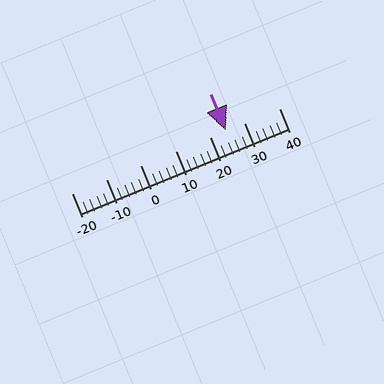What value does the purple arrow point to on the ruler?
The purple arrow points to approximately 25.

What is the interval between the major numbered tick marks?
The major tick marks are spaced 10 units apart.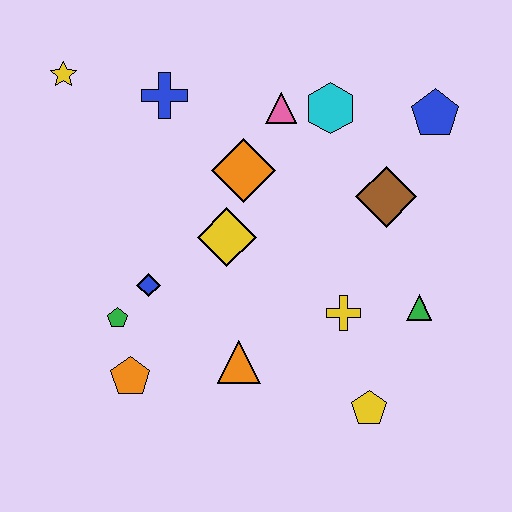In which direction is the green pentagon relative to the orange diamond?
The green pentagon is below the orange diamond.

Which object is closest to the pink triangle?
The cyan hexagon is closest to the pink triangle.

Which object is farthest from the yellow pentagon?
The yellow star is farthest from the yellow pentagon.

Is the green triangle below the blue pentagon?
Yes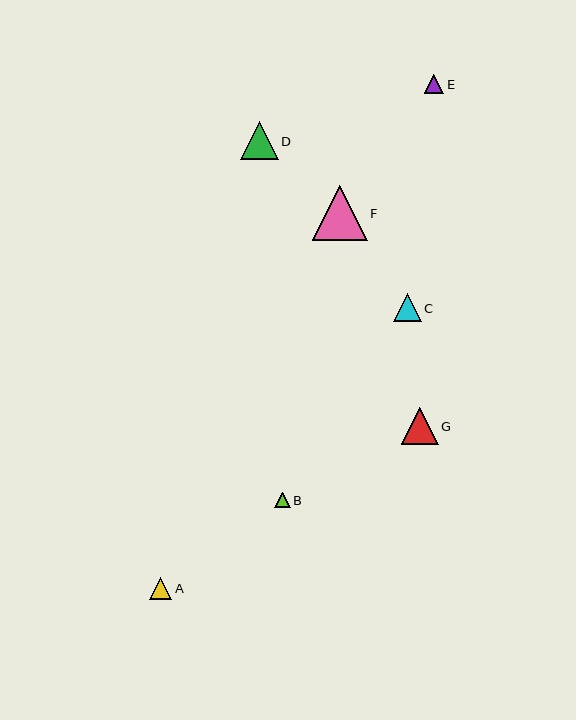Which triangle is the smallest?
Triangle B is the smallest with a size of approximately 16 pixels.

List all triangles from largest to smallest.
From largest to smallest: F, D, G, C, A, E, B.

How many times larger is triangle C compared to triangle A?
Triangle C is approximately 1.3 times the size of triangle A.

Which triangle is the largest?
Triangle F is the largest with a size of approximately 55 pixels.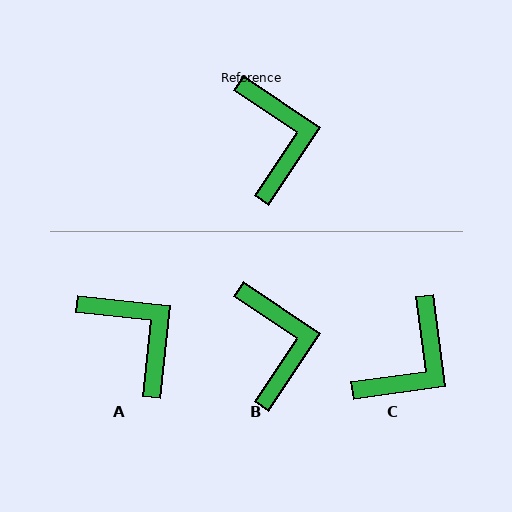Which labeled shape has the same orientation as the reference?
B.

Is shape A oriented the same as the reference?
No, it is off by about 28 degrees.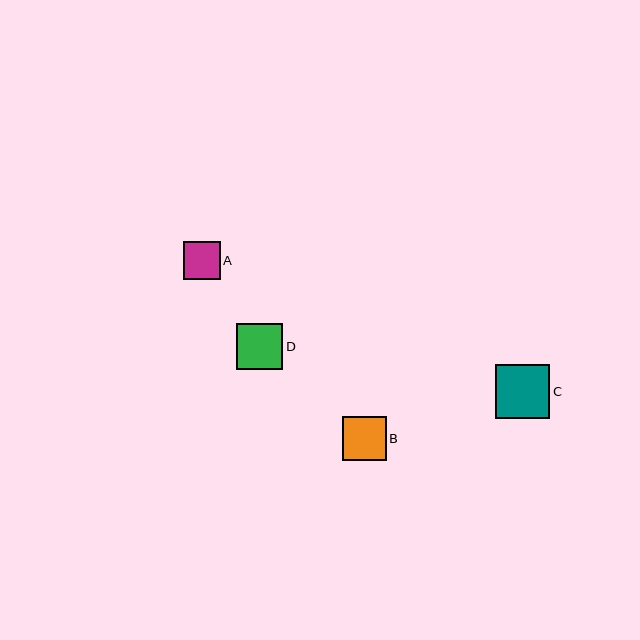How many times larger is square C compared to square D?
Square C is approximately 1.2 times the size of square D.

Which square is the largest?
Square C is the largest with a size of approximately 54 pixels.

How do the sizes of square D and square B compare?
Square D and square B are approximately the same size.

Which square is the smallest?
Square A is the smallest with a size of approximately 37 pixels.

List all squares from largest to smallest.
From largest to smallest: C, D, B, A.